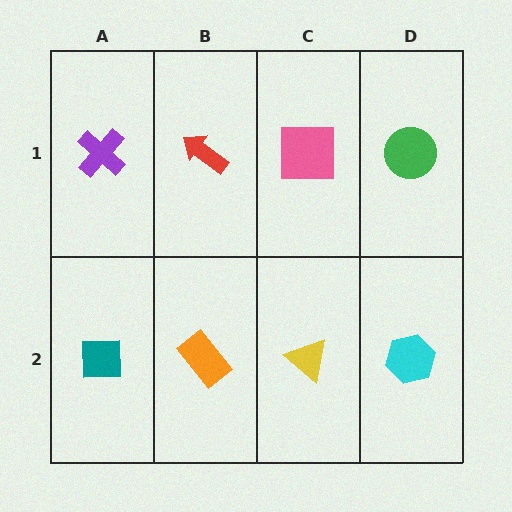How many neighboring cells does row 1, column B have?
3.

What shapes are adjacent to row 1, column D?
A cyan hexagon (row 2, column D), a pink square (row 1, column C).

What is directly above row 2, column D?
A green circle.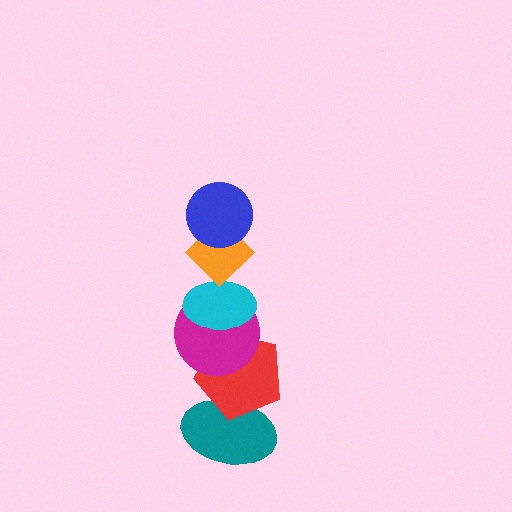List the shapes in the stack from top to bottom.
From top to bottom: the blue circle, the orange diamond, the cyan ellipse, the magenta circle, the red pentagon, the teal ellipse.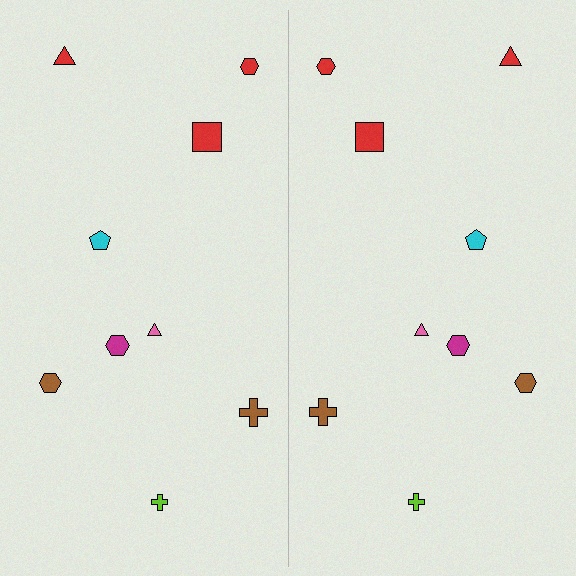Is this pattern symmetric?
Yes, this pattern has bilateral (reflection) symmetry.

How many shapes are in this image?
There are 18 shapes in this image.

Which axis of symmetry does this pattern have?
The pattern has a vertical axis of symmetry running through the center of the image.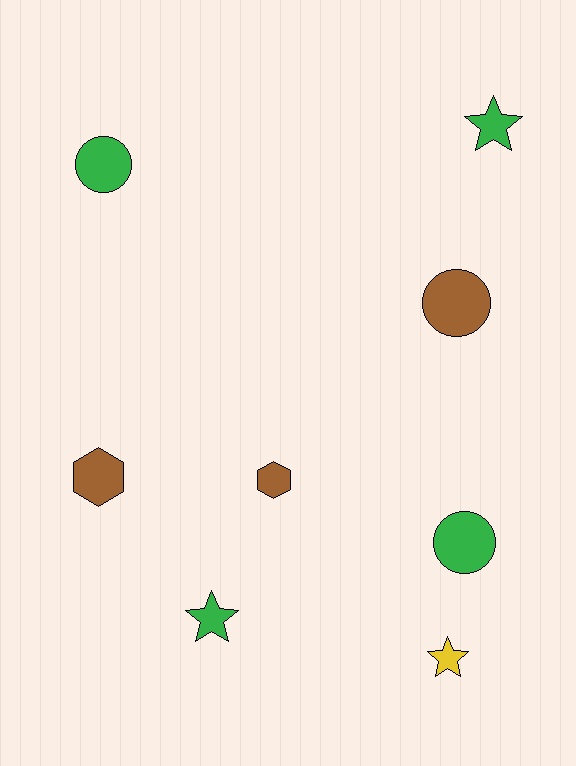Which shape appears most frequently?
Circle, with 3 objects.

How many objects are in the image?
There are 8 objects.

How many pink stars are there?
There are no pink stars.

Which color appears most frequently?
Green, with 4 objects.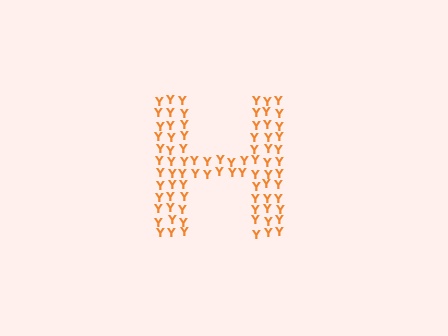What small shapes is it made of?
It is made of small letter Y's.